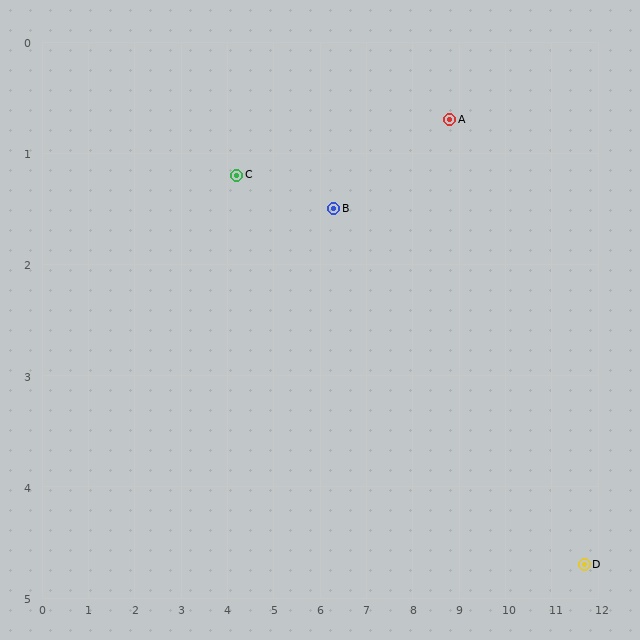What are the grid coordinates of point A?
Point A is at approximately (8.8, 0.7).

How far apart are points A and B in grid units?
Points A and B are about 2.6 grid units apart.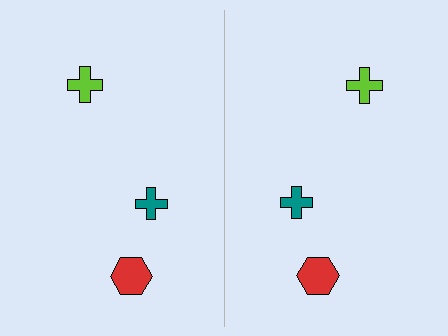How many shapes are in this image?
There are 6 shapes in this image.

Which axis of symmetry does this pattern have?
The pattern has a vertical axis of symmetry running through the center of the image.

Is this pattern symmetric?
Yes, this pattern has bilateral (reflection) symmetry.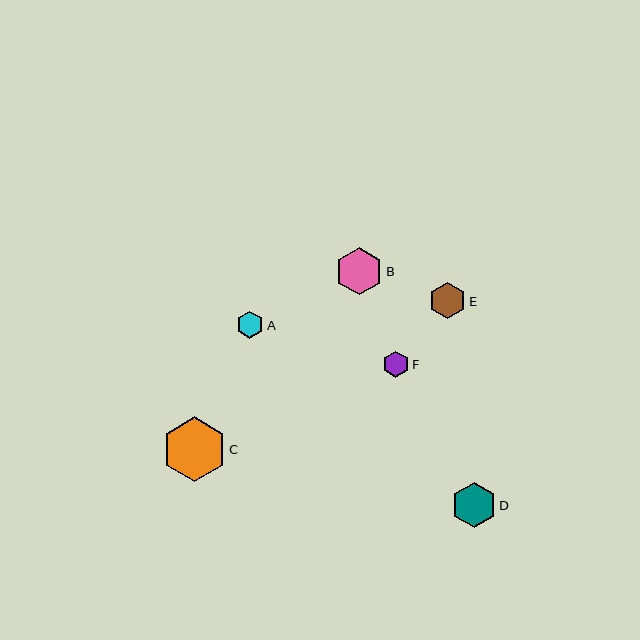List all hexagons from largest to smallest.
From largest to smallest: C, B, D, E, A, F.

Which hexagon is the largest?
Hexagon C is the largest with a size of approximately 64 pixels.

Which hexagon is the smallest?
Hexagon F is the smallest with a size of approximately 26 pixels.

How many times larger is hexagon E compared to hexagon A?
Hexagon E is approximately 1.3 times the size of hexagon A.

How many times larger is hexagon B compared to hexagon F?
Hexagon B is approximately 1.8 times the size of hexagon F.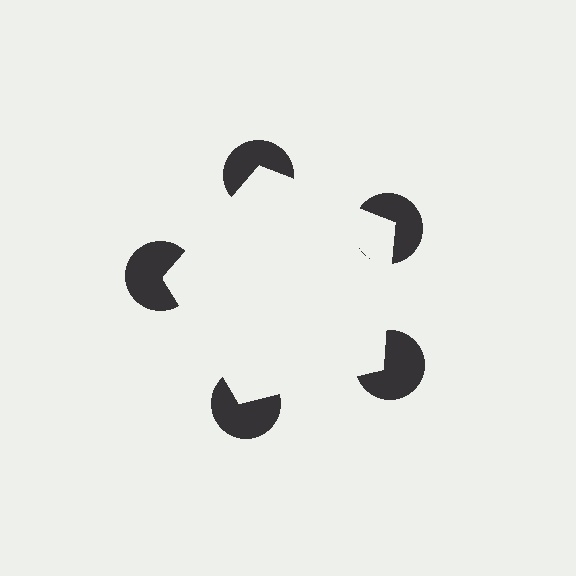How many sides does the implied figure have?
5 sides.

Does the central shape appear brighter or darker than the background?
It typically appears slightly brighter than the background, even though no actual brightness change is drawn.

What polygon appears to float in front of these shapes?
An illusory pentagon — its edges are inferred from the aligned wedge cuts in the pac-man discs, not physically drawn.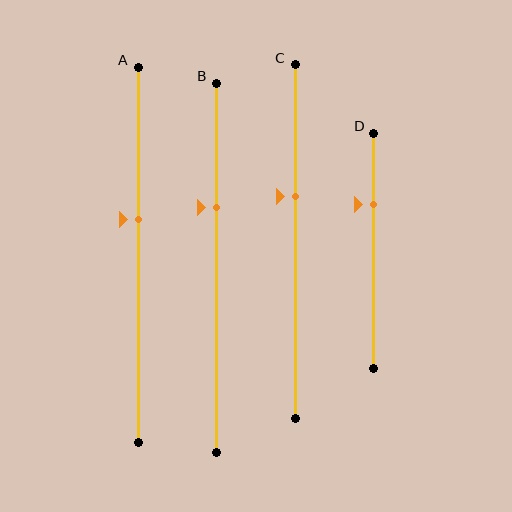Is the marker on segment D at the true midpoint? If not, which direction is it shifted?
No, the marker on segment D is shifted upward by about 20% of the segment length.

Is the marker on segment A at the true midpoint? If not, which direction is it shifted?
No, the marker on segment A is shifted upward by about 9% of the segment length.